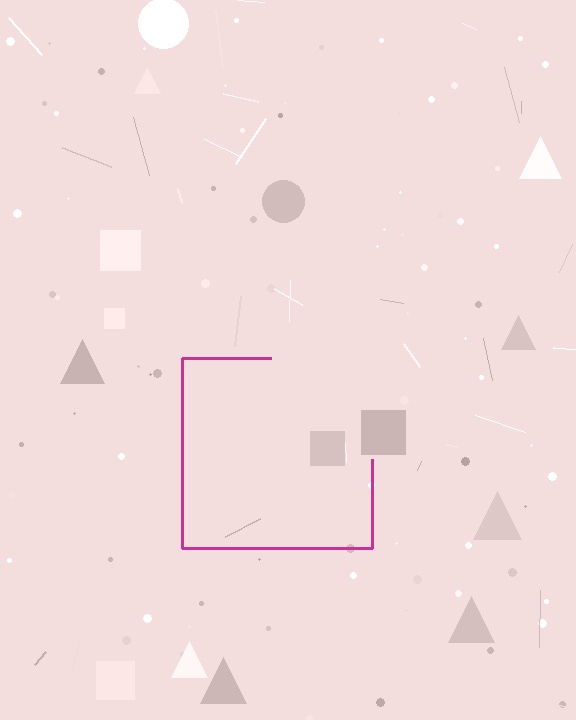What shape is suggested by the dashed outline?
The dashed outline suggests a square.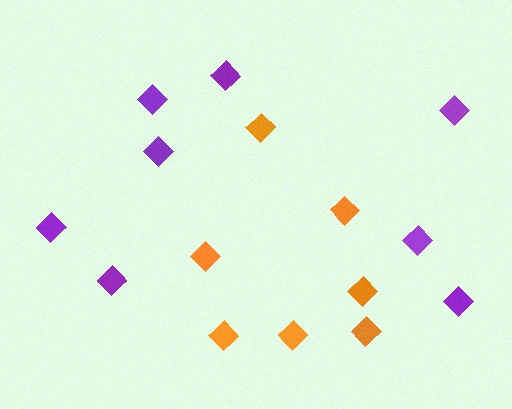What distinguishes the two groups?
There are 2 groups: one group of purple diamonds (8) and one group of orange diamonds (7).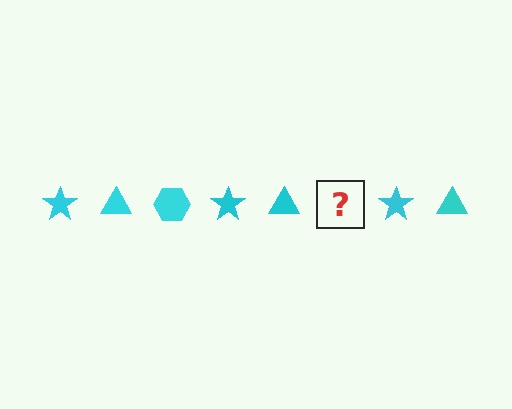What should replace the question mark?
The question mark should be replaced with a cyan hexagon.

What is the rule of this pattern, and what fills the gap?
The rule is that the pattern cycles through star, triangle, hexagon shapes in cyan. The gap should be filled with a cyan hexagon.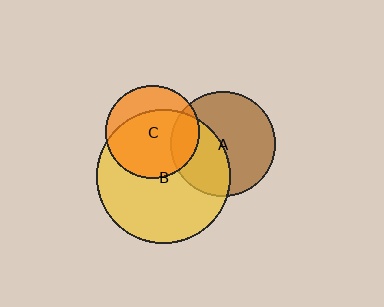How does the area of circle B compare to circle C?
Approximately 2.0 times.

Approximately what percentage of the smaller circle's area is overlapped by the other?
Approximately 20%.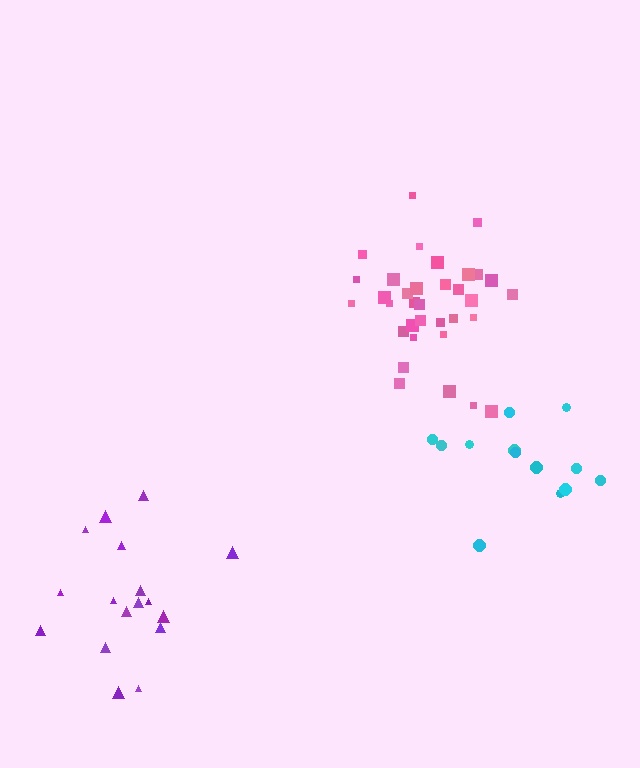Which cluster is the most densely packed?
Pink.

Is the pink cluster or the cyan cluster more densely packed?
Pink.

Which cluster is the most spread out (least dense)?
Cyan.